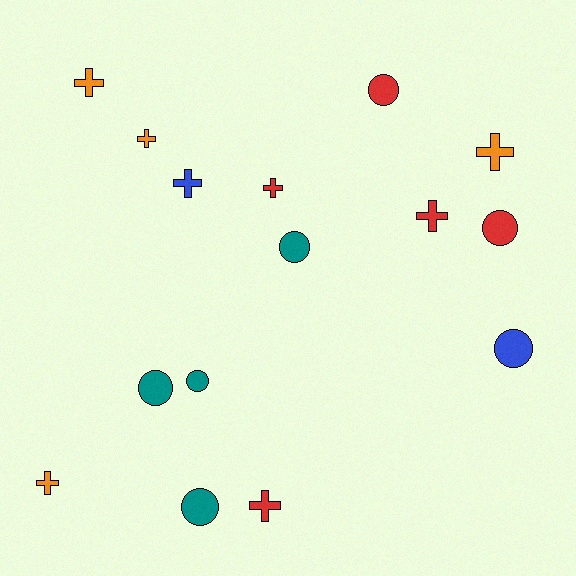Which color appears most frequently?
Red, with 5 objects.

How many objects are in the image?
There are 15 objects.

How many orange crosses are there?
There are 4 orange crosses.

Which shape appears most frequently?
Cross, with 8 objects.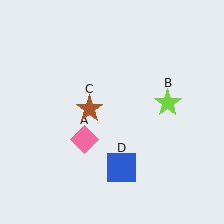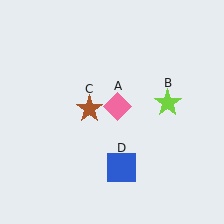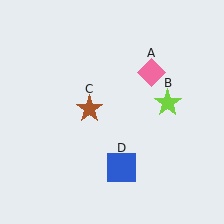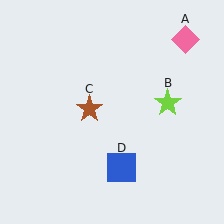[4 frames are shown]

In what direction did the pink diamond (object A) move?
The pink diamond (object A) moved up and to the right.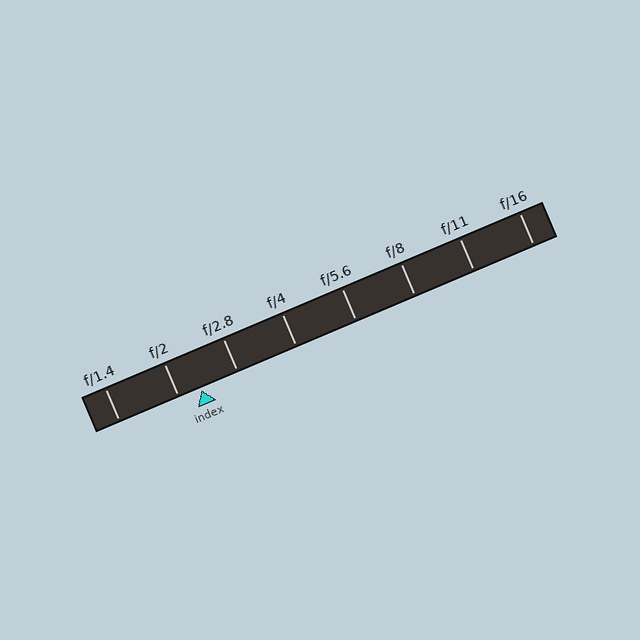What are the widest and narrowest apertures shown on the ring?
The widest aperture shown is f/1.4 and the narrowest is f/16.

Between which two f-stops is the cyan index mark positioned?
The index mark is between f/2 and f/2.8.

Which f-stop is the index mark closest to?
The index mark is closest to f/2.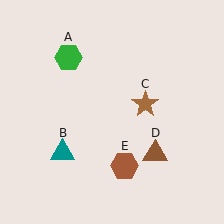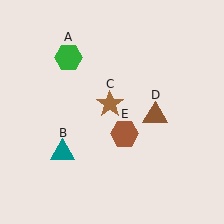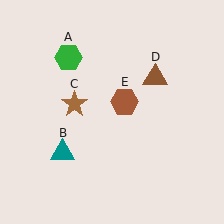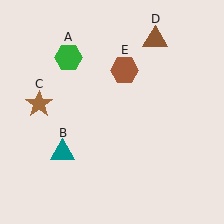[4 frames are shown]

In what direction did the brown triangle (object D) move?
The brown triangle (object D) moved up.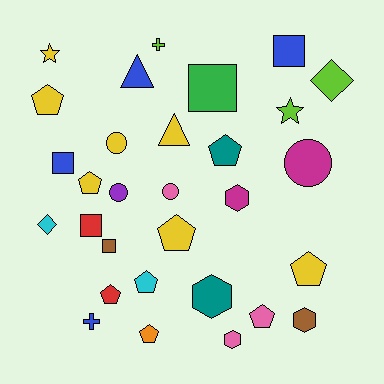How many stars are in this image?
There are 2 stars.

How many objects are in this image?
There are 30 objects.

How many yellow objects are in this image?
There are 7 yellow objects.